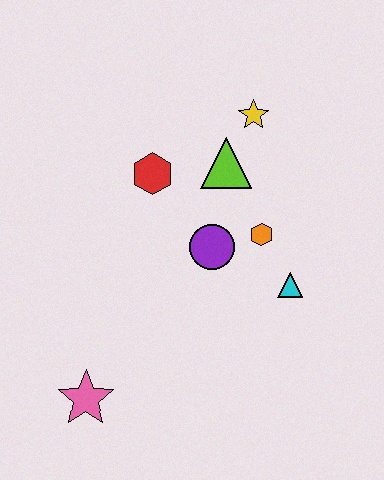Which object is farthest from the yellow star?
The pink star is farthest from the yellow star.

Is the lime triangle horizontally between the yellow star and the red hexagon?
Yes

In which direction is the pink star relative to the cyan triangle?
The pink star is to the left of the cyan triangle.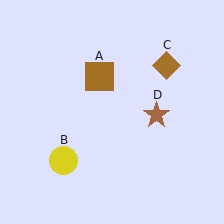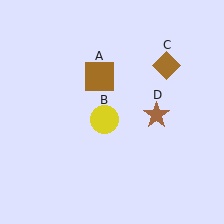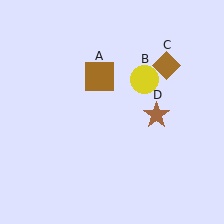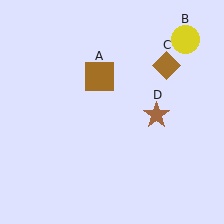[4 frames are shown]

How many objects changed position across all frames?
1 object changed position: yellow circle (object B).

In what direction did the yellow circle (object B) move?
The yellow circle (object B) moved up and to the right.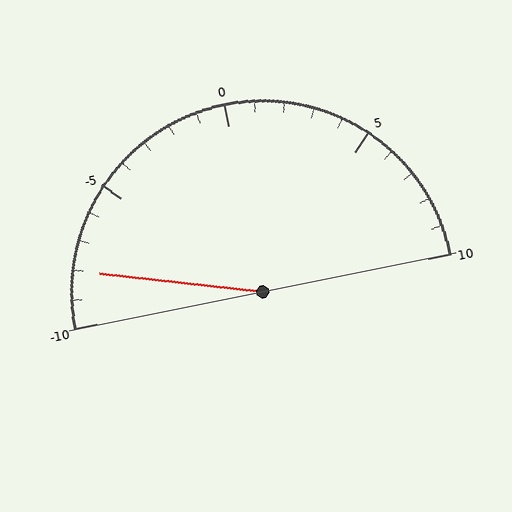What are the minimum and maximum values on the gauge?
The gauge ranges from -10 to 10.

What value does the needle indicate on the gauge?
The needle indicates approximately -8.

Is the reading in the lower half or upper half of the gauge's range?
The reading is in the lower half of the range (-10 to 10).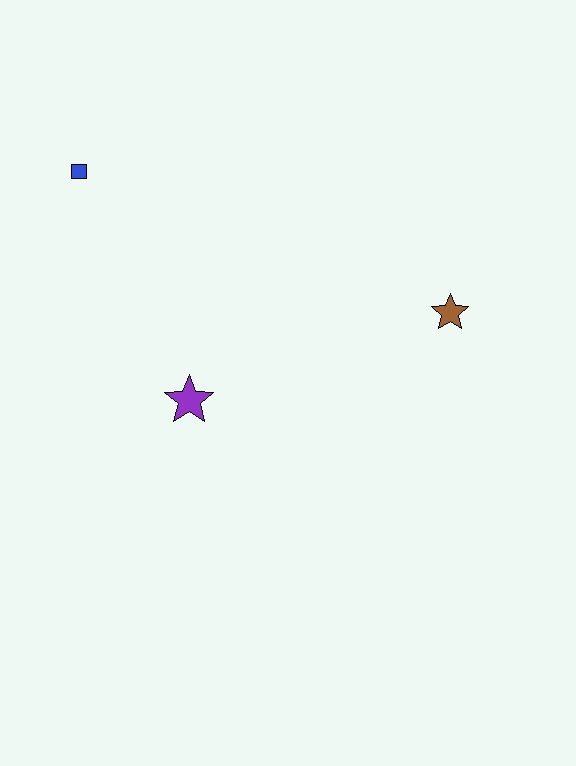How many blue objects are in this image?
There is 1 blue object.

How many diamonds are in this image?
There are no diamonds.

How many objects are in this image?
There are 3 objects.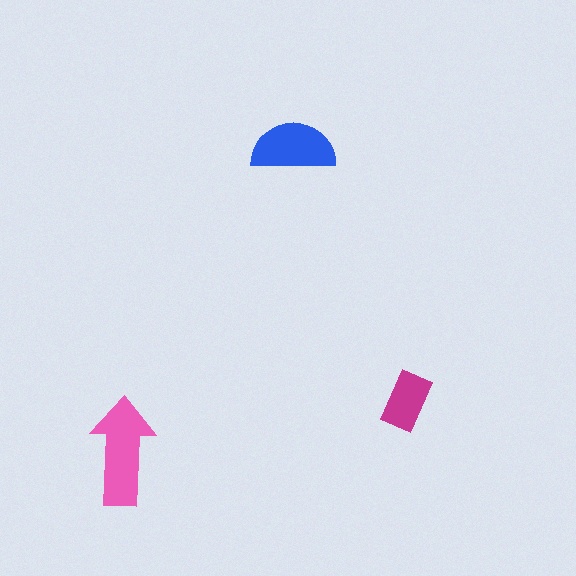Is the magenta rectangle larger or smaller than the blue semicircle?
Smaller.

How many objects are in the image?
There are 3 objects in the image.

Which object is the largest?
The pink arrow.